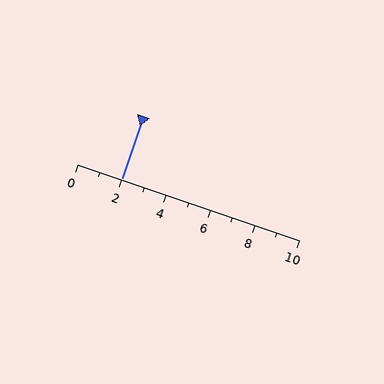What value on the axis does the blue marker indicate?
The marker indicates approximately 2.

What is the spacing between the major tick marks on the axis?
The major ticks are spaced 2 apart.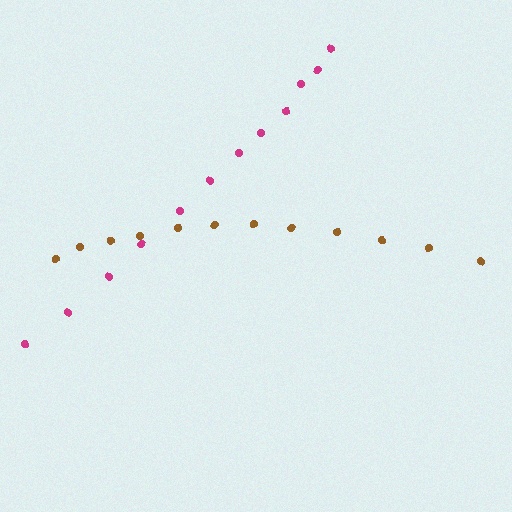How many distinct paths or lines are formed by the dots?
There are 2 distinct paths.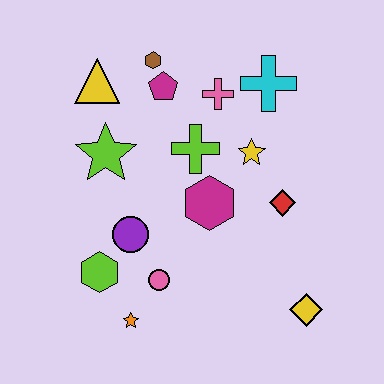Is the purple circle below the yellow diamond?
No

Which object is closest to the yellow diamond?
The red diamond is closest to the yellow diamond.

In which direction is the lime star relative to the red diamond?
The lime star is to the left of the red diamond.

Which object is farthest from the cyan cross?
The orange star is farthest from the cyan cross.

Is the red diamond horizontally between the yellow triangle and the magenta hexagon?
No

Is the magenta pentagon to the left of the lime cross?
Yes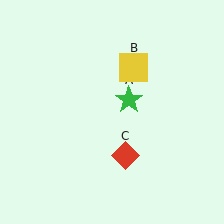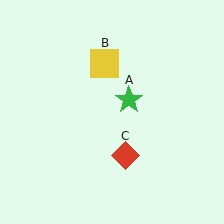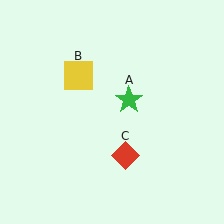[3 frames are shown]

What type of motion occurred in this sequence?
The yellow square (object B) rotated counterclockwise around the center of the scene.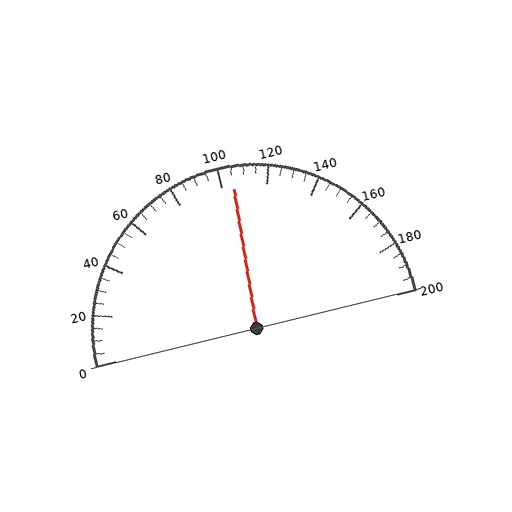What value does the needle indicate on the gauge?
The needle indicates approximately 105.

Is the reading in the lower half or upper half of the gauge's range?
The reading is in the upper half of the range (0 to 200).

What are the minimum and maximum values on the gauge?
The gauge ranges from 0 to 200.